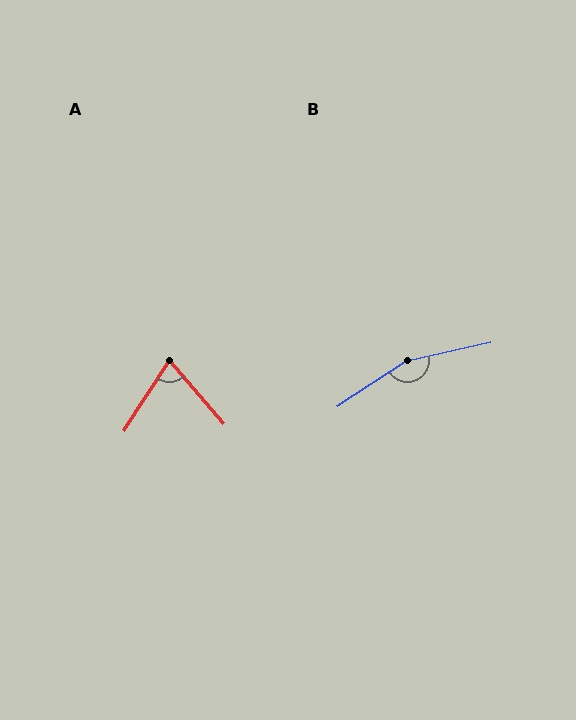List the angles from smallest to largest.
A (73°), B (159°).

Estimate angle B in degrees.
Approximately 159 degrees.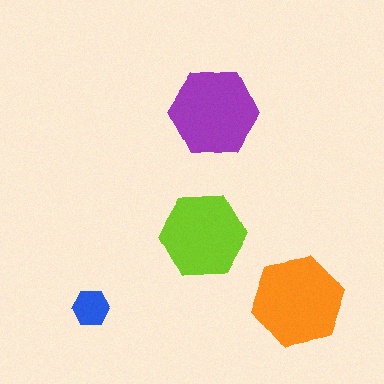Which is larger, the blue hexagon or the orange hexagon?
The orange one.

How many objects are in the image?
There are 4 objects in the image.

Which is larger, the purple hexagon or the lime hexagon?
The purple one.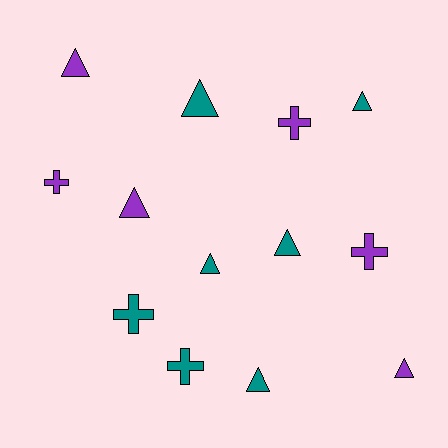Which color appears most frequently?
Teal, with 7 objects.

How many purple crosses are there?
There are 3 purple crosses.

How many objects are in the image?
There are 13 objects.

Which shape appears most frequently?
Triangle, with 8 objects.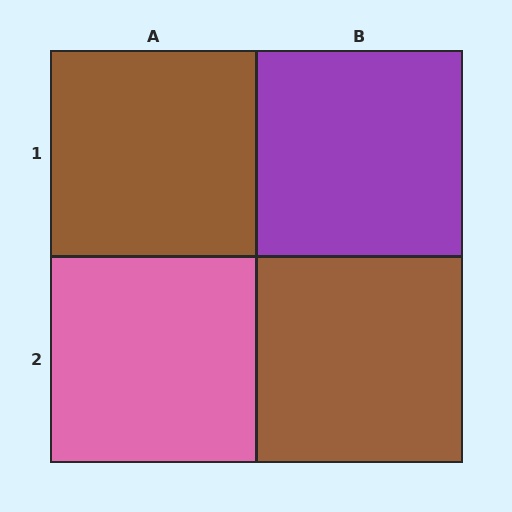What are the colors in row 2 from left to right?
Pink, brown.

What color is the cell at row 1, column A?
Brown.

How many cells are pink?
1 cell is pink.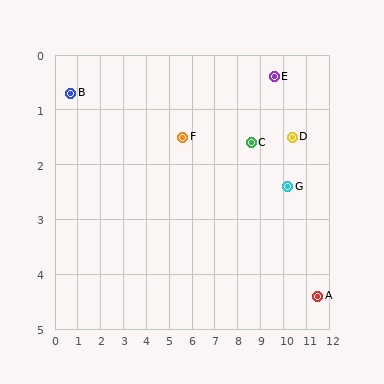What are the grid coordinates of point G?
Point G is at approximately (10.2, 2.4).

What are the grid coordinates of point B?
Point B is at approximately (0.7, 0.7).